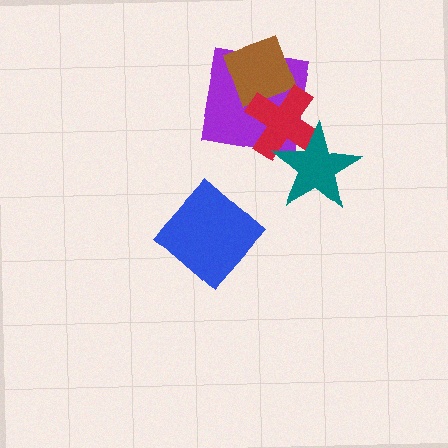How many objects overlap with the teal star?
1 object overlaps with the teal star.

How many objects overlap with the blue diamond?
0 objects overlap with the blue diamond.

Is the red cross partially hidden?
Yes, it is partially covered by another shape.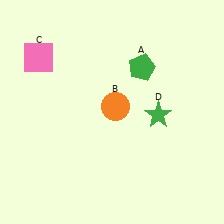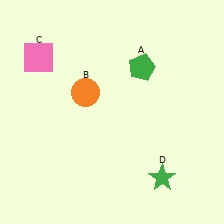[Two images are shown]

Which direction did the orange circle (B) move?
The orange circle (B) moved left.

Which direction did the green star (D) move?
The green star (D) moved down.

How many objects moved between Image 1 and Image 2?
2 objects moved between the two images.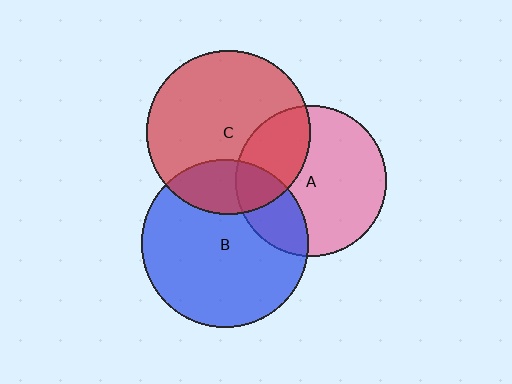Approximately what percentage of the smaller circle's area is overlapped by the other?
Approximately 30%.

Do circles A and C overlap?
Yes.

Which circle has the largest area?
Circle B (blue).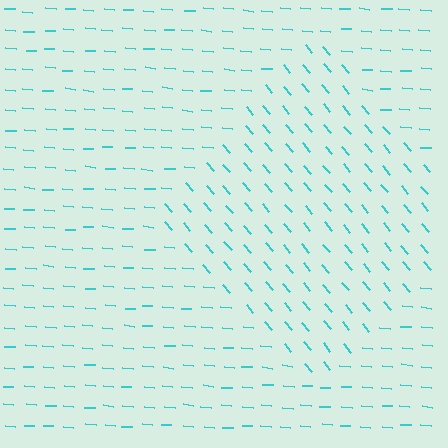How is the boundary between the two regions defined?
The boundary is defined purely by a change in line orientation (approximately 45 degrees difference). All lines are the same color and thickness.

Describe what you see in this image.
The image is filled with small cyan line segments. A diamond region in the image has lines oriented differently from the surrounding lines, creating a visible texture boundary.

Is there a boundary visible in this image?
Yes, there is a texture boundary formed by a change in line orientation.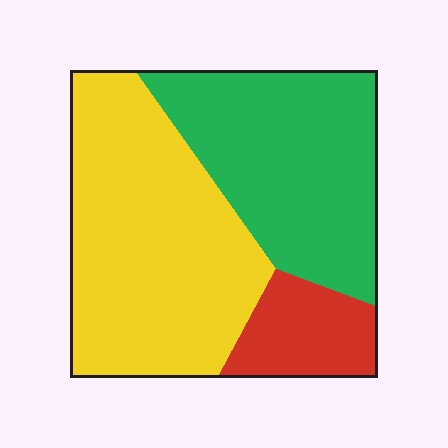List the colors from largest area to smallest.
From largest to smallest: yellow, green, red.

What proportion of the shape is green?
Green takes up between a quarter and a half of the shape.